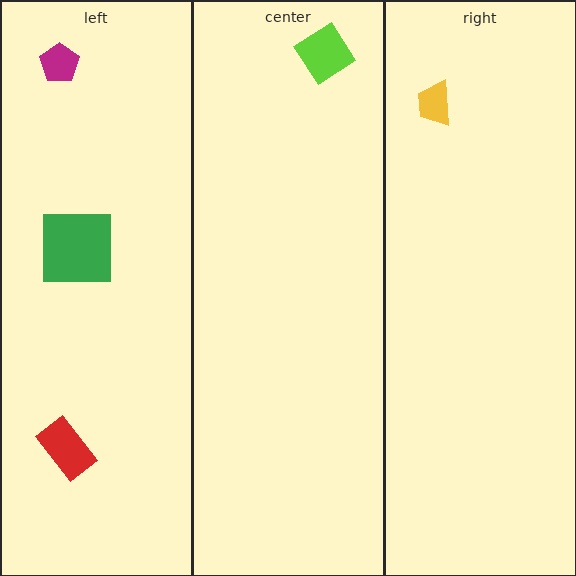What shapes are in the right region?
The yellow trapezoid.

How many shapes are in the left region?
3.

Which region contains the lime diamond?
The center region.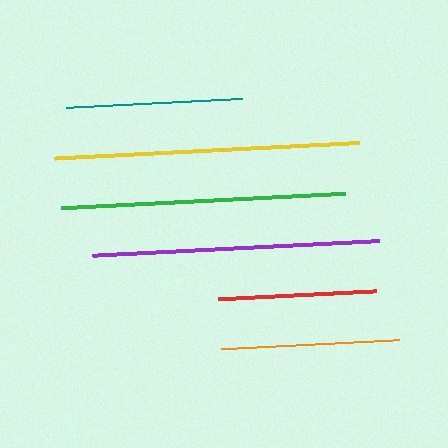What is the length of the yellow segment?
The yellow segment is approximately 304 pixels long.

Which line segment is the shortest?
The red line is the shortest at approximately 157 pixels.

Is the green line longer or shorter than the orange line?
The green line is longer than the orange line.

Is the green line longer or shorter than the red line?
The green line is longer than the red line.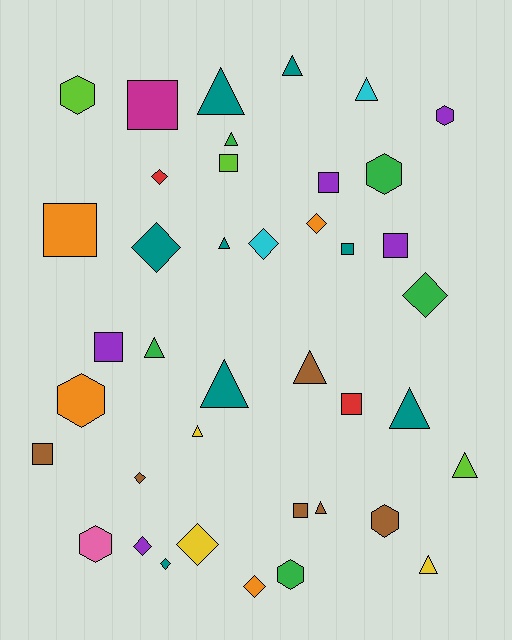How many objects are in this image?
There are 40 objects.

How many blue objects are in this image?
There are no blue objects.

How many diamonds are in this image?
There are 10 diamonds.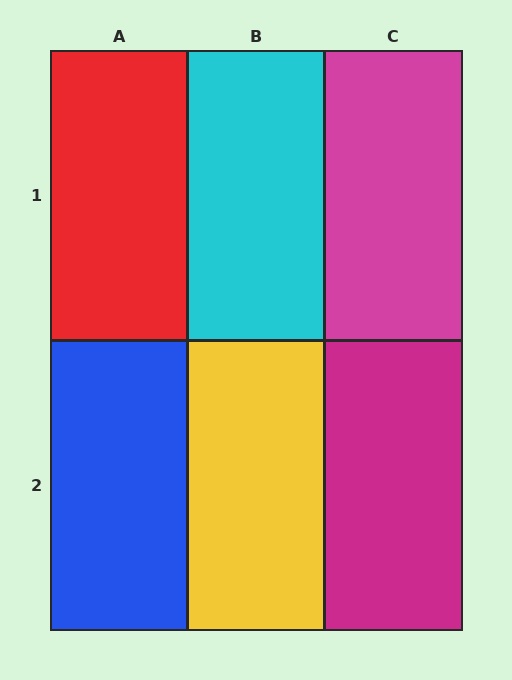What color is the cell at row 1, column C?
Magenta.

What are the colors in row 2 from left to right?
Blue, yellow, magenta.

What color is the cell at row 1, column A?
Red.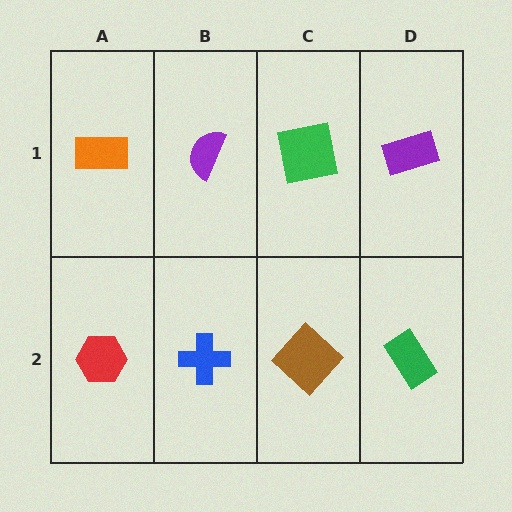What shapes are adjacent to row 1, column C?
A brown diamond (row 2, column C), a purple semicircle (row 1, column B), a purple rectangle (row 1, column D).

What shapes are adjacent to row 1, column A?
A red hexagon (row 2, column A), a purple semicircle (row 1, column B).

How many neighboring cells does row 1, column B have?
3.